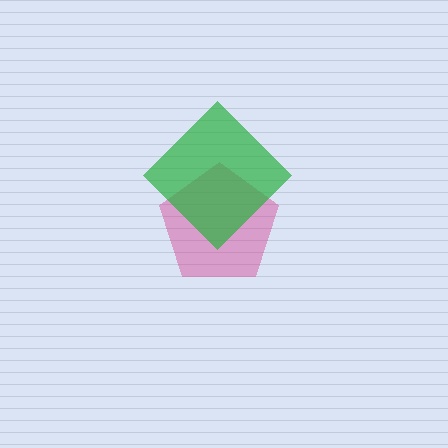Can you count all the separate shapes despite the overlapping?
Yes, there are 2 separate shapes.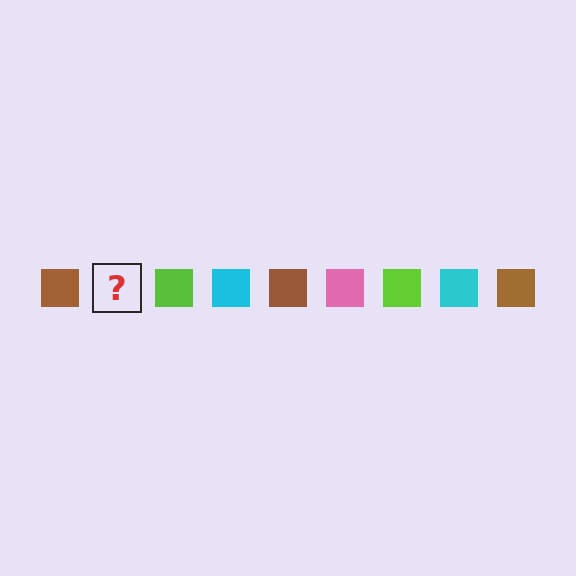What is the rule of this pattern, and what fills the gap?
The rule is that the pattern cycles through brown, pink, lime, cyan squares. The gap should be filled with a pink square.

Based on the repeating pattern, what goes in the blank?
The blank should be a pink square.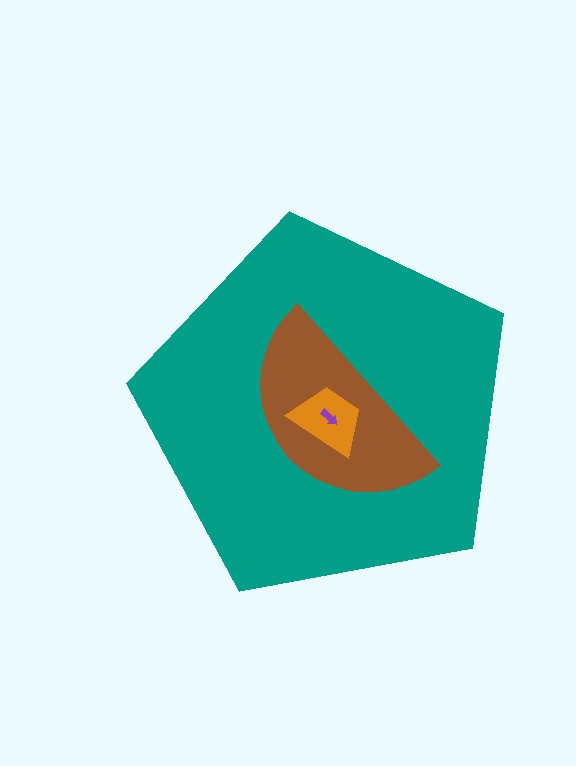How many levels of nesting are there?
4.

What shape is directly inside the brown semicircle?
The orange trapezoid.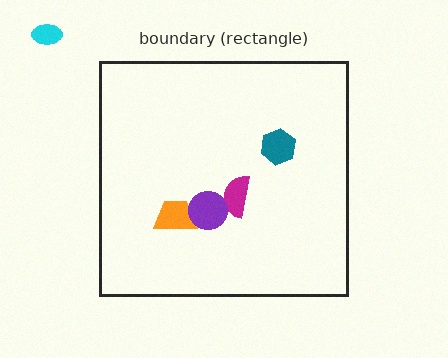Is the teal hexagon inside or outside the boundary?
Inside.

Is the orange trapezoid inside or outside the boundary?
Inside.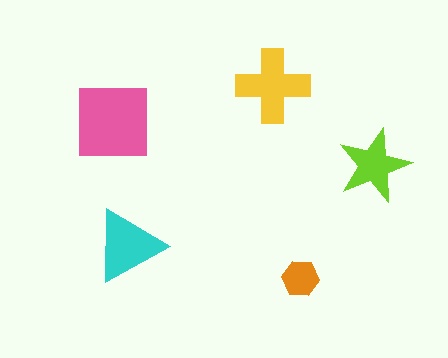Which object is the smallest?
The orange hexagon.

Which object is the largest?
The pink square.